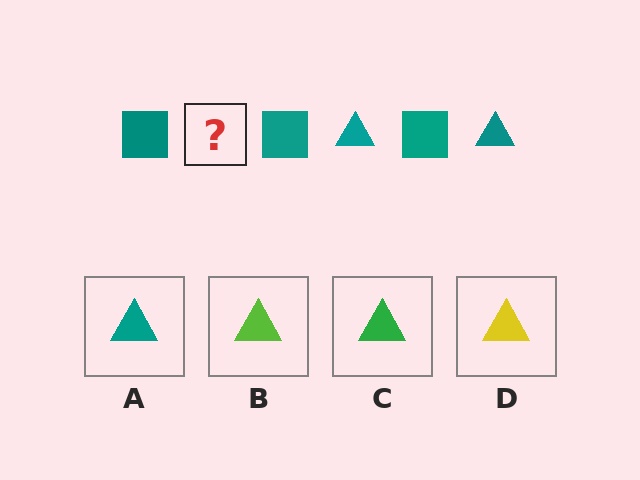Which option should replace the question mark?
Option A.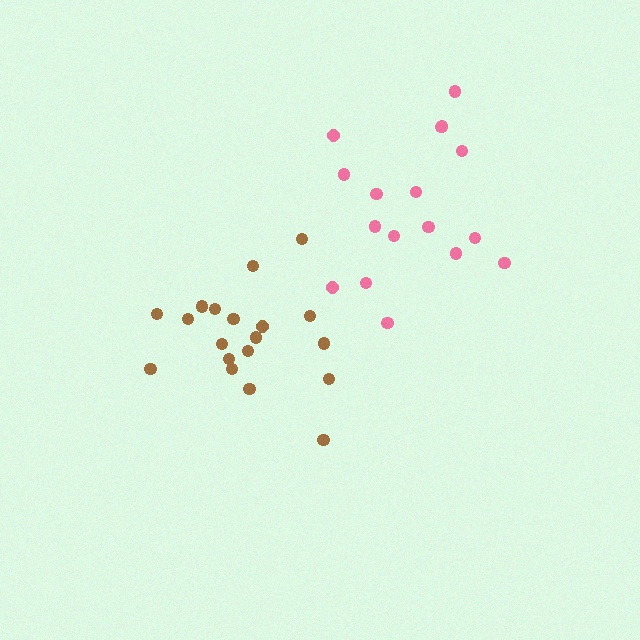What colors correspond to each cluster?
The clusters are colored: pink, brown.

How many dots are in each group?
Group 1: 17 dots, Group 2: 19 dots (36 total).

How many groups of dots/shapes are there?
There are 2 groups.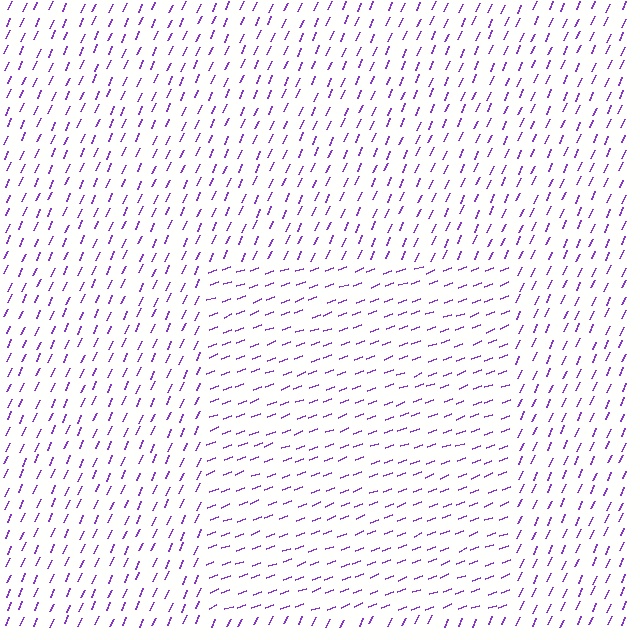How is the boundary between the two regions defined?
The boundary is defined purely by a change in line orientation (approximately 45 degrees difference). All lines are the same color and thickness.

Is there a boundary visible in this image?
Yes, there is a texture boundary formed by a change in line orientation.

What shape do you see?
I see a rectangle.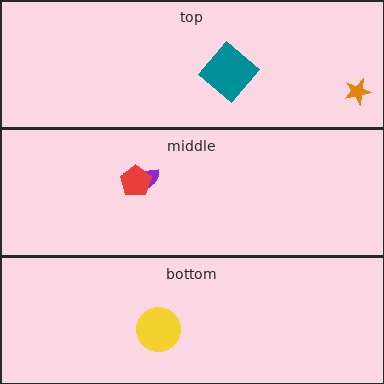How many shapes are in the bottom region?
1.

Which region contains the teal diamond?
The top region.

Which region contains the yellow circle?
The bottom region.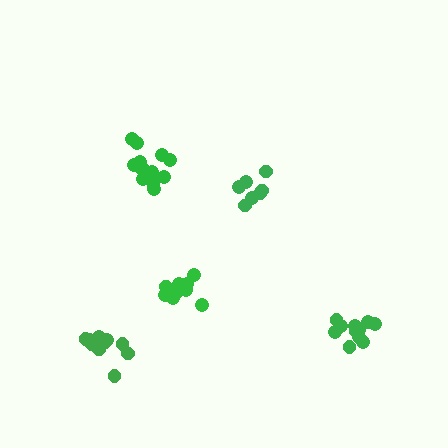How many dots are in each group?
Group 1: 7 dots, Group 2: 11 dots, Group 3: 10 dots, Group 4: 13 dots, Group 5: 10 dots (51 total).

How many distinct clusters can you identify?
There are 5 distinct clusters.